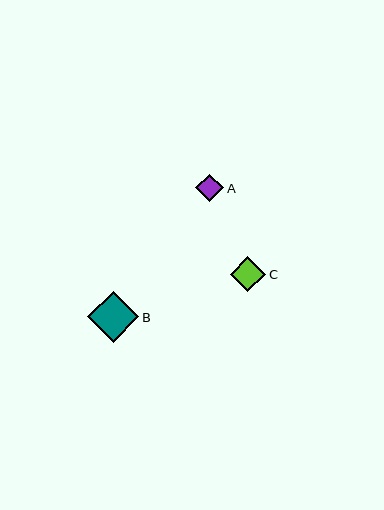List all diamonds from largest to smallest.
From largest to smallest: B, C, A.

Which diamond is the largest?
Diamond B is the largest with a size of approximately 51 pixels.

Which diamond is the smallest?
Diamond A is the smallest with a size of approximately 28 pixels.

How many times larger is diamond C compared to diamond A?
Diamond C is approximately 1.3 times the size of diamond A.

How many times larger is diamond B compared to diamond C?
Diamond B is approximately 1.4 times the size of diamond C.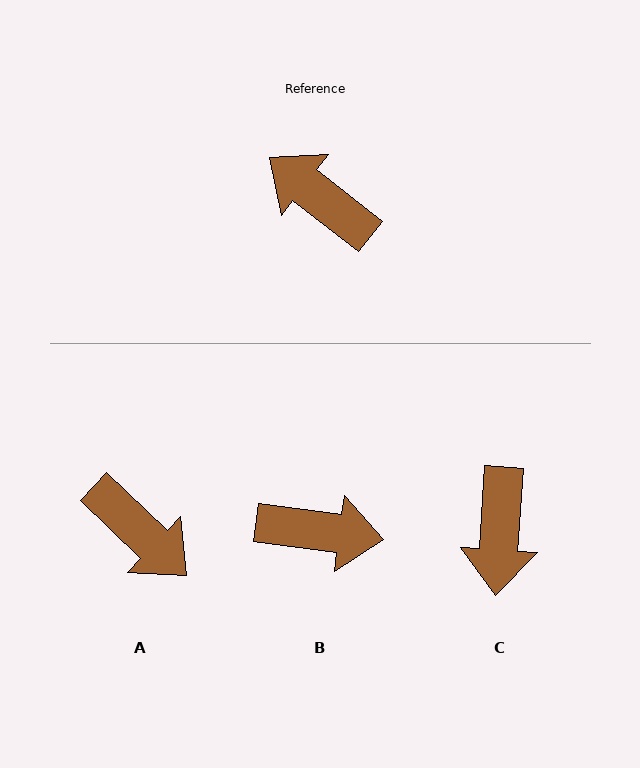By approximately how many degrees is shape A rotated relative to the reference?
Approximately 174 degrees counter-clockwise.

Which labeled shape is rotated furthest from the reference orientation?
A, about 174 degrees away.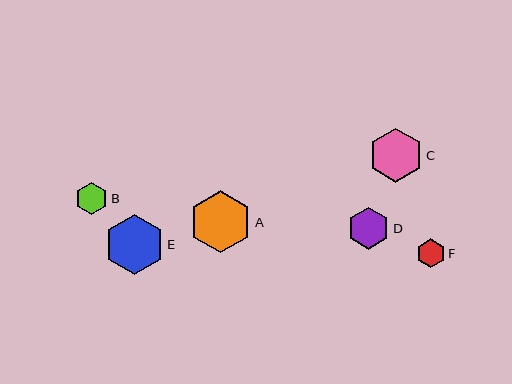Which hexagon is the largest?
Hexagon A is the largest with a size of approximately 62 pixels.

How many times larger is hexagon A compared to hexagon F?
Hexagon A is approximately 2.2 times the size of hexagon F.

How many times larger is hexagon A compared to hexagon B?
Hexagon A is approximately 1.9 times the size of hexagon B.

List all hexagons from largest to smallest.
From largest to smallest: A, E, C, D, B, F.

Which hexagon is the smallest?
Hexagon F is the smallest with a size of approximately 28 pixels.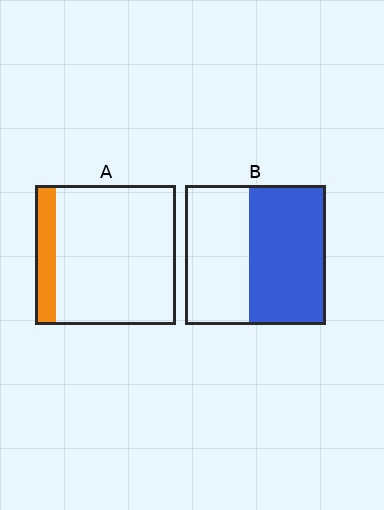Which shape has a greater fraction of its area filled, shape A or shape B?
Shape B.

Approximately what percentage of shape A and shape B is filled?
A is approximately 15% and B is approximately 55%.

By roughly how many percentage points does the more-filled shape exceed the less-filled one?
By roughly 40 percentage points (B over A).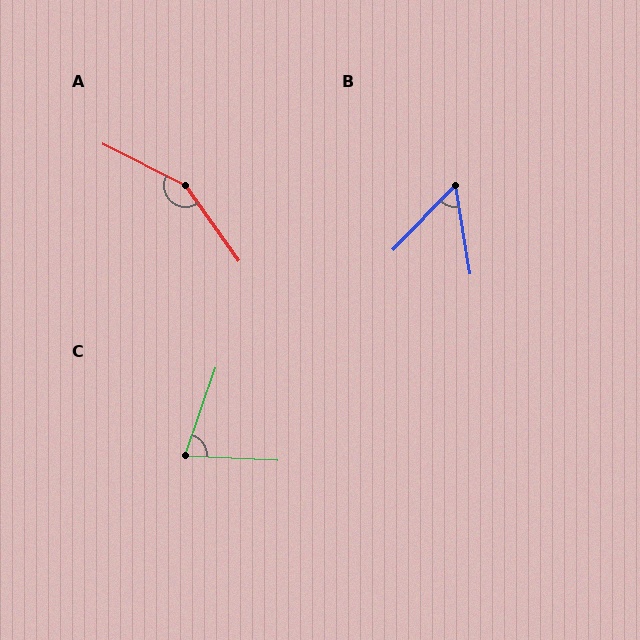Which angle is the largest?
A, at approximately 152 degrees.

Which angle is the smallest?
B, at approximately 53 degrees.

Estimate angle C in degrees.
Approximately 74 degrees.